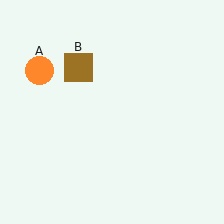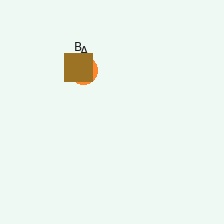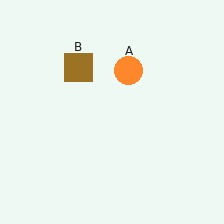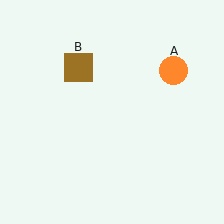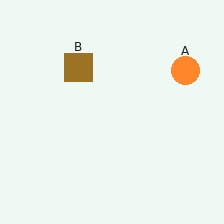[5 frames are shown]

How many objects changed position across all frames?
1 object changed position: orange circle (object A).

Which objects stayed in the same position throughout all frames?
Brown square (object B) remained stationary.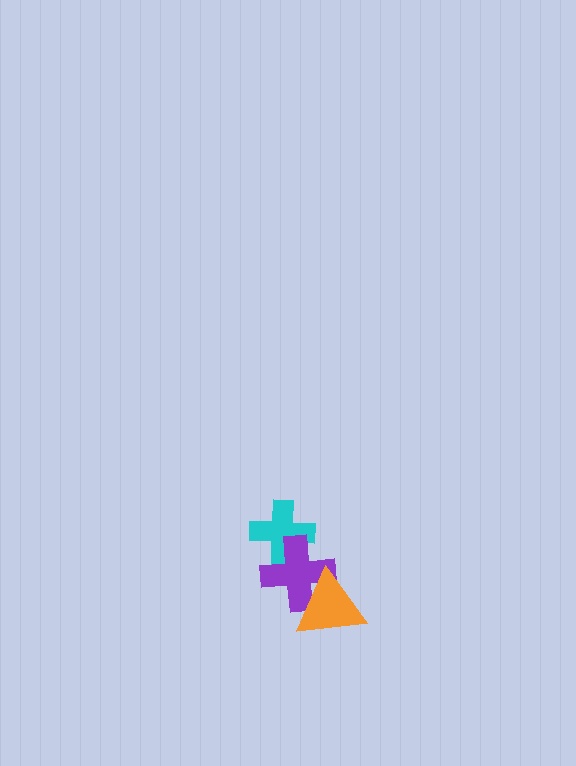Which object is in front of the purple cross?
The orange triangle is in front of the purple cross.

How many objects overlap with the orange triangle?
1 object overlaps with the orange triangle.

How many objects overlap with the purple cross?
2 objects overlap with the purple cross.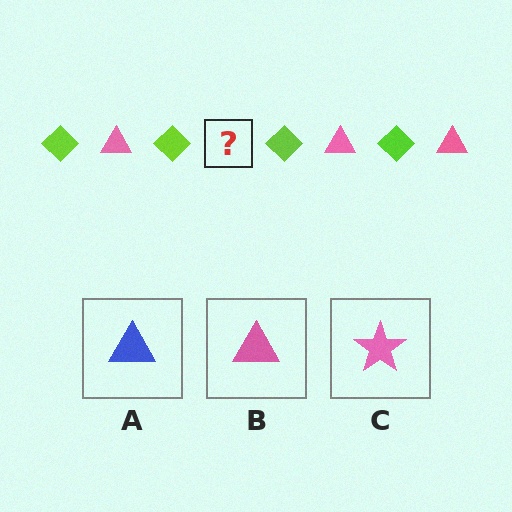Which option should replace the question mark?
Option B.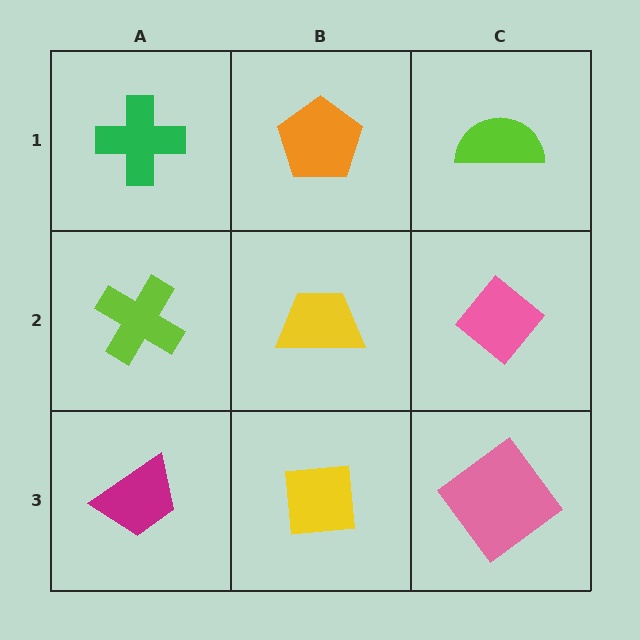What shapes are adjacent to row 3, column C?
A pink diamond (row 2, column C), a yellow square (row 3, column B).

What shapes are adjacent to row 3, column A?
A lime cross (row 2, column A), a yellow square (row 3, column B).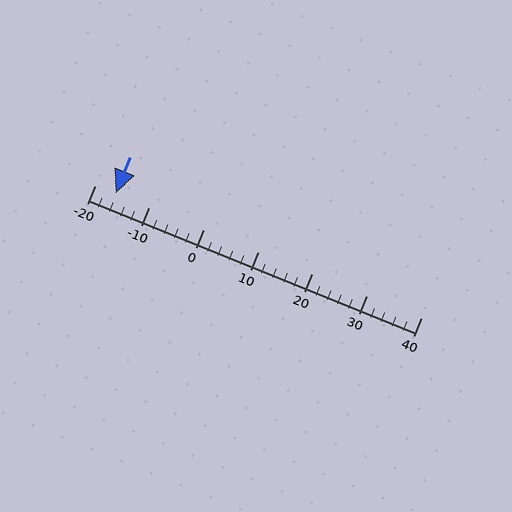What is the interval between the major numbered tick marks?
The major tick marks are spaced 10 units apart.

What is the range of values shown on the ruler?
The ruler shows values from -20 to 40.